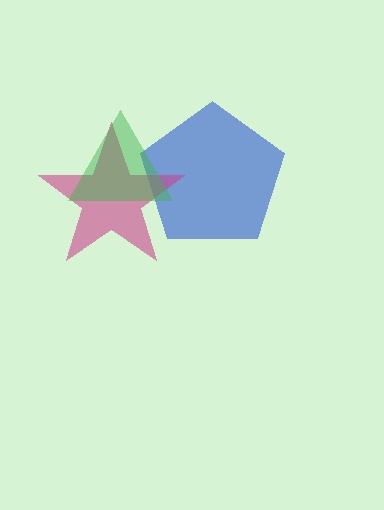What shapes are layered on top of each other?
The layered shapes are: a blue pentagon, a magenta star, a green triangle.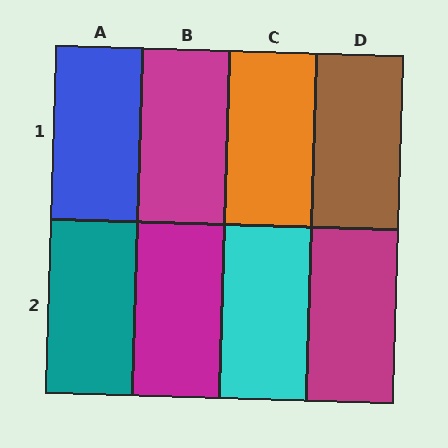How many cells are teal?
1 cell is teal.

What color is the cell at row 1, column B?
Magenta.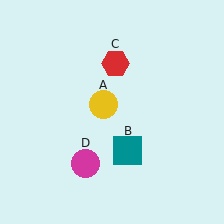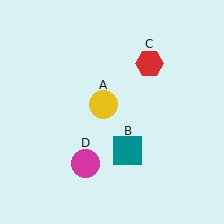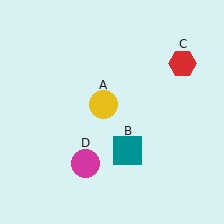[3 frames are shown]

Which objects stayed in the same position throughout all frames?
Yellow circle (object A) and teal square (object B) and magenta circle (object D) remained stationary.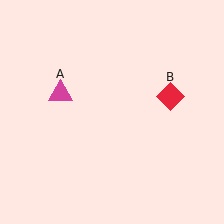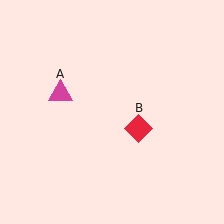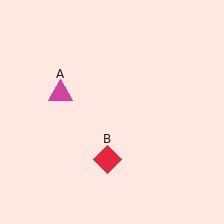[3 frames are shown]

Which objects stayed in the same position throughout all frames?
Magenta triangle (object A) remained stationary.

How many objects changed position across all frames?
1 object changed position: red diamond (object B).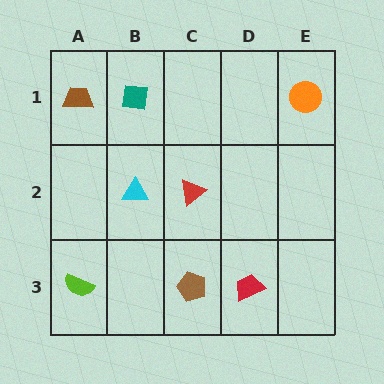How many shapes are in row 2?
2 shapes.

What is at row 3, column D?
A red trapezoid.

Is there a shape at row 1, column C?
No, that cell is empty.